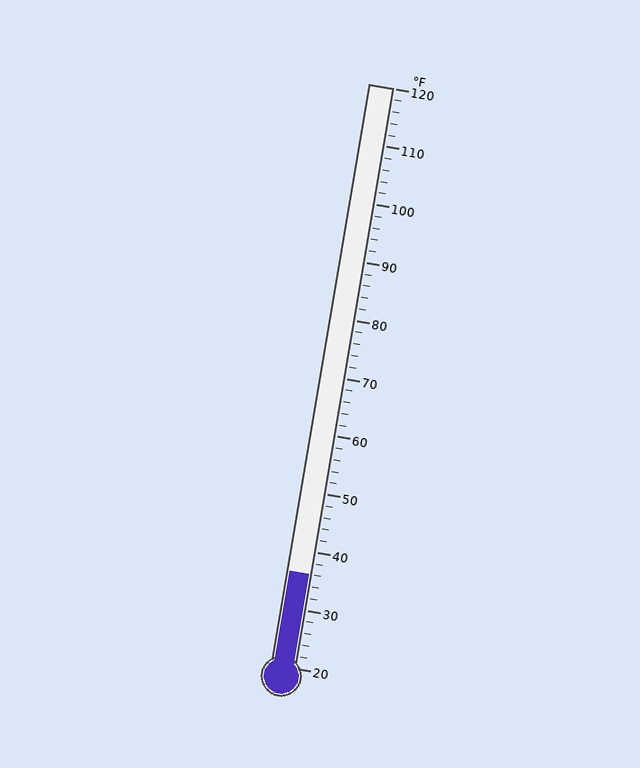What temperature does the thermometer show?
The thermometer shows approximately 36°F.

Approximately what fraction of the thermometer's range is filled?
The thermometer is filled to approximately 15% of its range.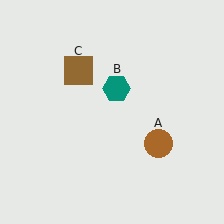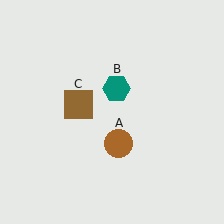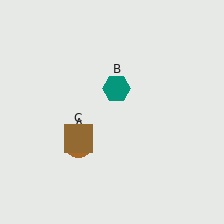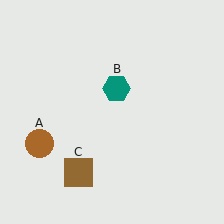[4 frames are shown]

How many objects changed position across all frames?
2 objects changed position: brown circle (object A), brown square (object C).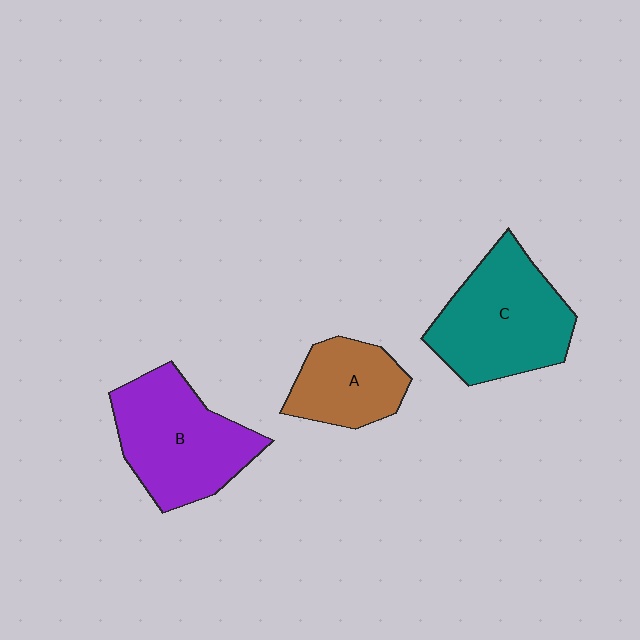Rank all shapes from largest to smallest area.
From largest to smallest: C (teal), B (purple), A (brown).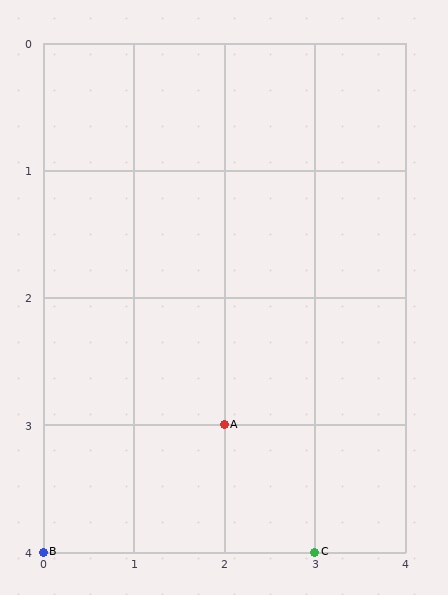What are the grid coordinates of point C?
Point C is at grid coordinates (3, 4).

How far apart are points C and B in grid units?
Points C and B are 3 columns apart.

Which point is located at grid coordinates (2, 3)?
Point A is at (2, 3).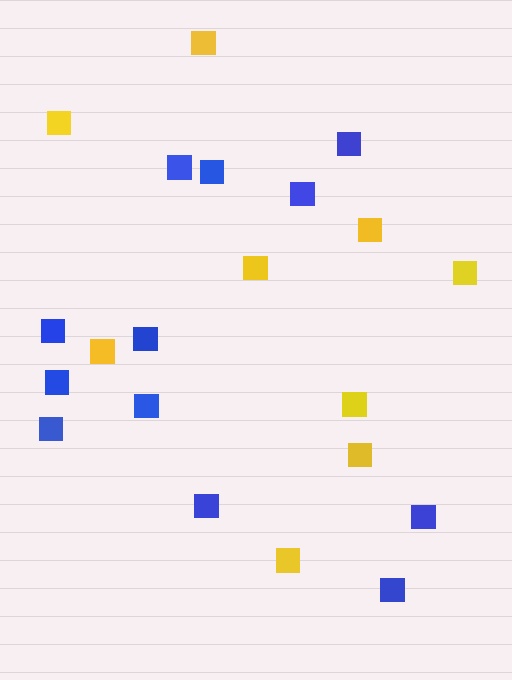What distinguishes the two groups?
There are 2 groups: one group of blue squares (12) and one group of yellow squares (9).